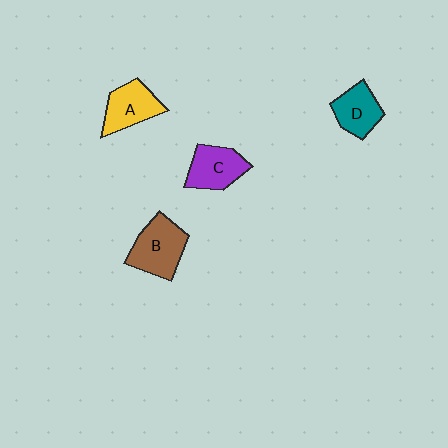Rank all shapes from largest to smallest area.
From largest to smallest: B (brown), A (yellow), C (purple), D (teal).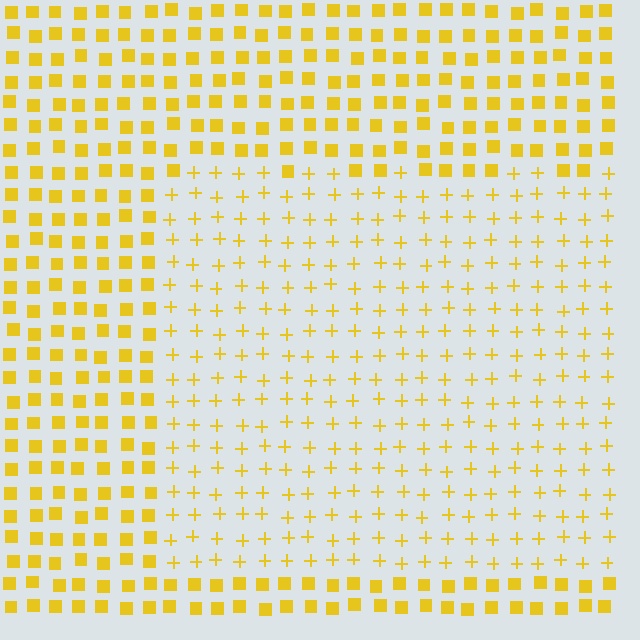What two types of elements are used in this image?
The image uses plus signs inside the rectangle region and squares outside it.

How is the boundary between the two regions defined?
The boundary is defined by a change in element shape: plus signs inside vs. squares outside. All elements share the same color and spacing.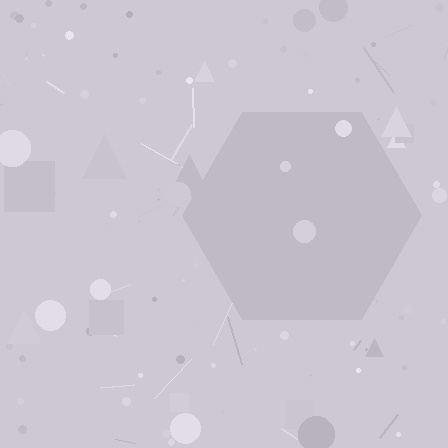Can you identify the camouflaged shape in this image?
The camouflaged shape is a hexagon.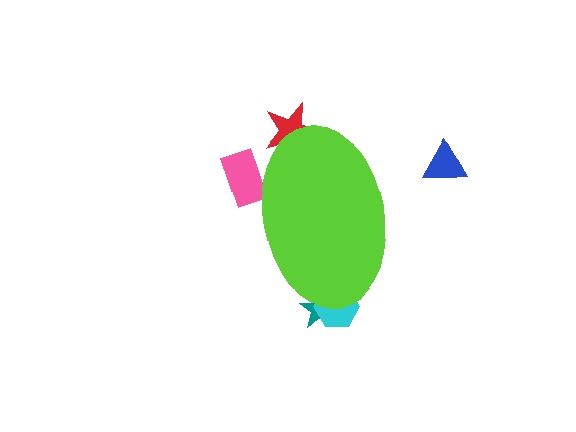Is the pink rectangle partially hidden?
Yes, the pink rectangle is partially hidden behind the lime ellipse.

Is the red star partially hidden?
Yes, the red star is partially hidden behind the lime ellipse.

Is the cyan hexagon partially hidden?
Yes, the cyan hexagon is partially hidden behind the lime ellipse.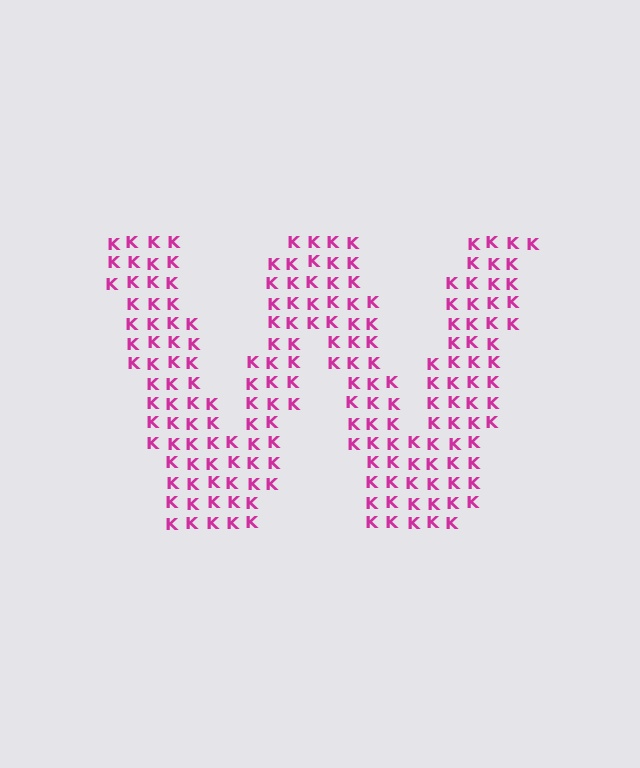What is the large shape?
The large shape is the letter W.